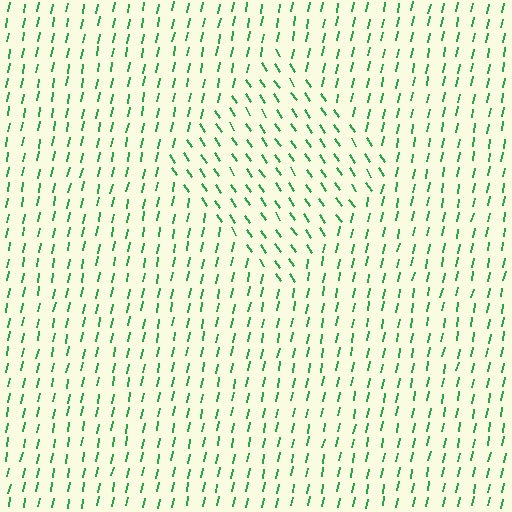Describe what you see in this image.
The image is filled with small green line segments. A diamond region in the image has lines oriented differently from the surrounding lines, creating a visible texture boundary.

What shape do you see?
I see a diamond.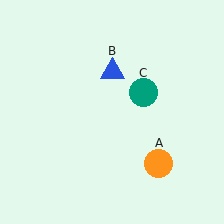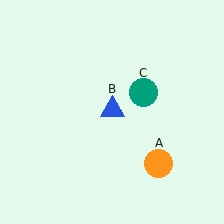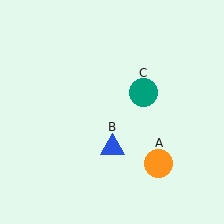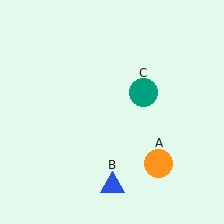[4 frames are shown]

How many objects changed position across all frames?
1 object changed position: blue triangle (object B).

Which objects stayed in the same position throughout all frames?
Orange circle (object A) and teal circle (object C) remained stationary.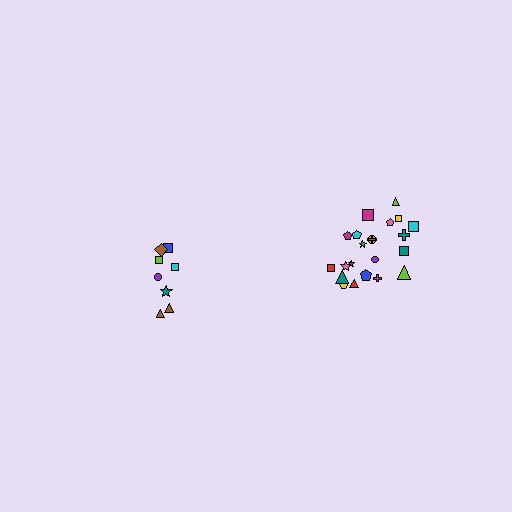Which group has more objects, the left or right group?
The right group.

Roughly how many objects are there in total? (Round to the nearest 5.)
Roughly 30 objects in total.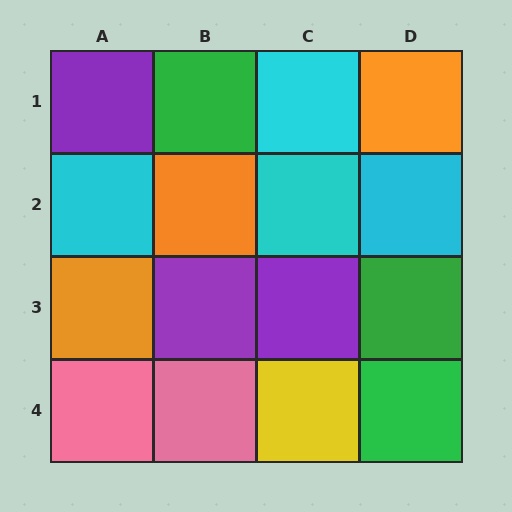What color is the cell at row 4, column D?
Green.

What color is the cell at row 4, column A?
Pink.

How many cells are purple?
3 cells are purple.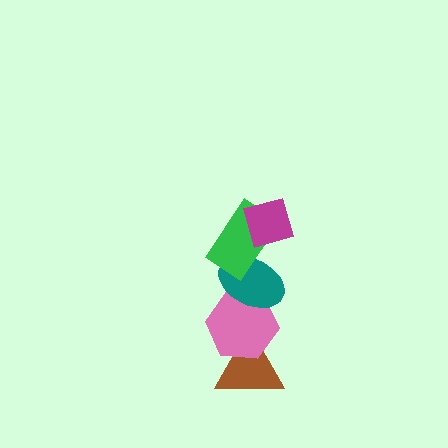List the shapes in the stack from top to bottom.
From top to bottom: the magenta diamond, the green rectangle, the teal ellipse, the pink hexagon, the brown triangle.